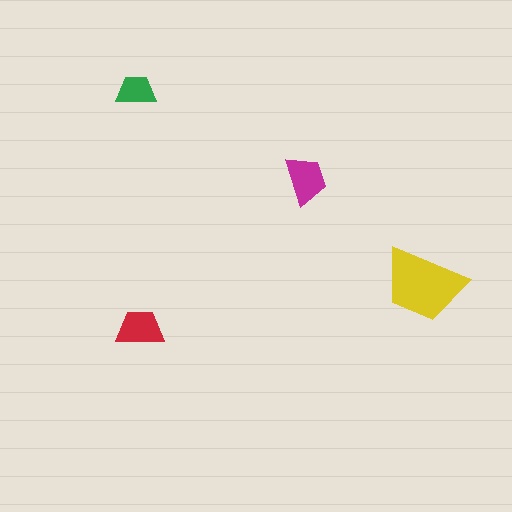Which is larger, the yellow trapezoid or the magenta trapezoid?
The yellow one.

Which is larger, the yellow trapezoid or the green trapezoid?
The yellow one.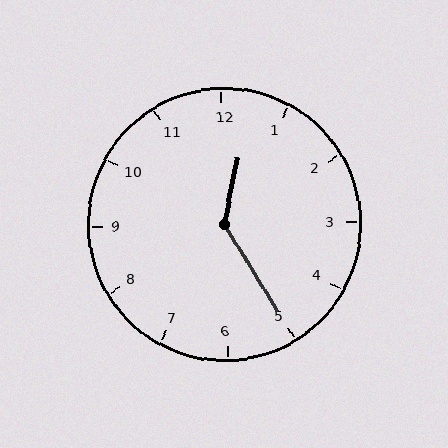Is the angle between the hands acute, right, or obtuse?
It is obtuse.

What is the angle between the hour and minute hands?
Approximately 138 degrees.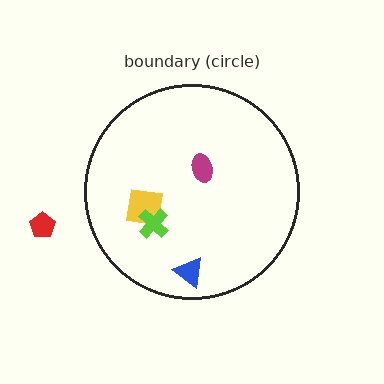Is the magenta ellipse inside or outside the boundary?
Inside.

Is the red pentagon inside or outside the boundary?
Outside.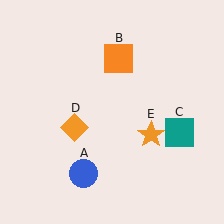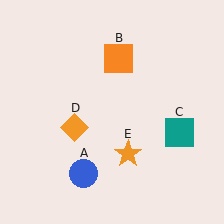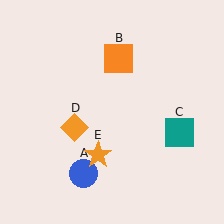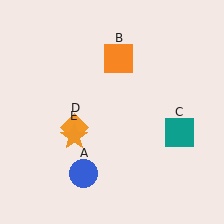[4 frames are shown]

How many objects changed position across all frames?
1 object changed position: orange star (object E).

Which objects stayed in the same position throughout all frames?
Blue circle (object A) and orange square (object B) and teal square (object C) and orange diamond (object D) remained stationary.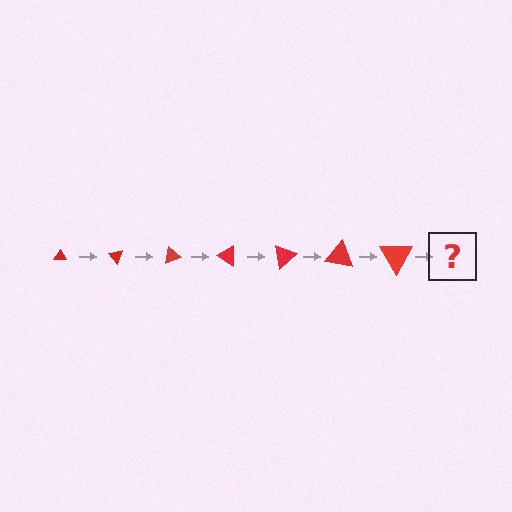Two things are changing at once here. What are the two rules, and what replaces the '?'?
The two rules are that the triangle grows larger each step and it rotates 50 degrees each step. The '?' should be a triangle, larger than the previous one and rotated 350 degrees from the start.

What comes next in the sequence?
The next element should be a triangle, larger than the previous one and rotated 350 degrees from the start.